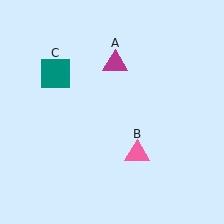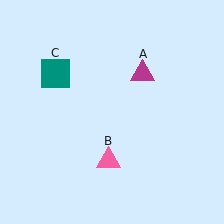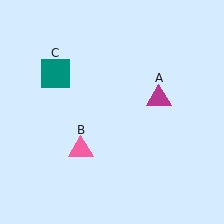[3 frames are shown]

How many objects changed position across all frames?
2 objects changed position: magenta triangle (object A), pink triangle (object B).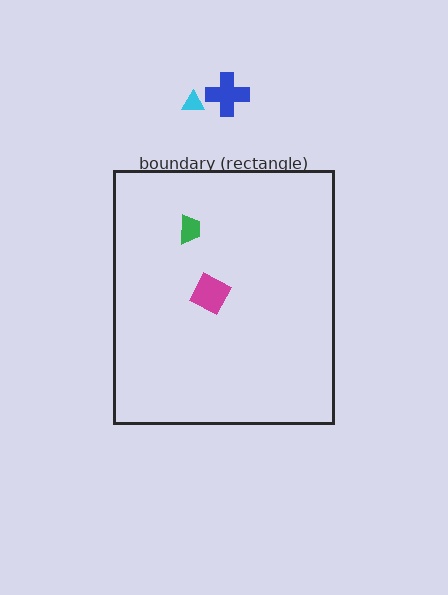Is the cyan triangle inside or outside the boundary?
Outside.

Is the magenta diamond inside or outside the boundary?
Inside.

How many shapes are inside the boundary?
2 inside, 2 outside.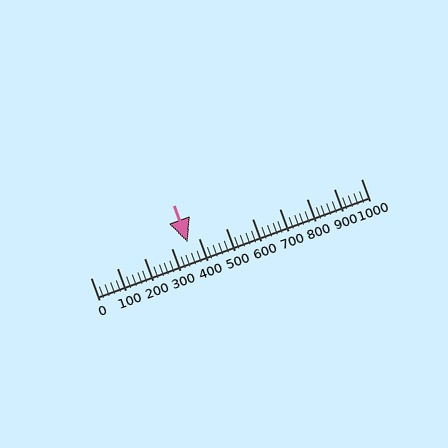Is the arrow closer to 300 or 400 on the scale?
The arrow is closer to 400.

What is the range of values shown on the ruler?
The ruler shows values from 0 to 1000.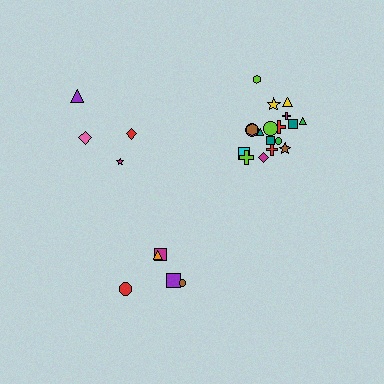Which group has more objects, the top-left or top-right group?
The top-right group.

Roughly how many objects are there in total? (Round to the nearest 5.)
Roughly 25 objects in total.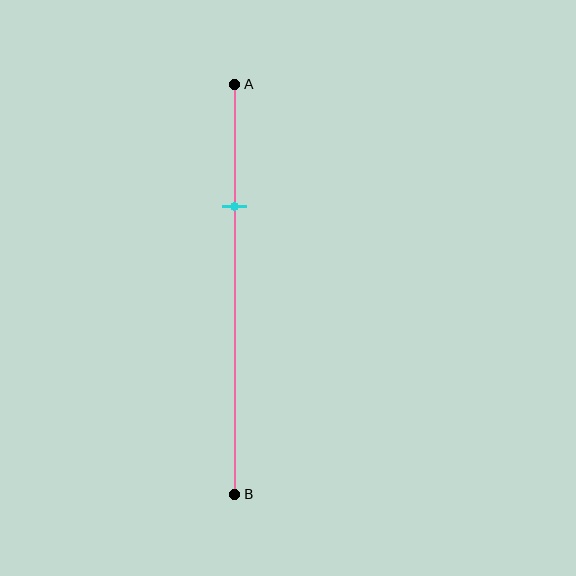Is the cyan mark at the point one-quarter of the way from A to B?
No, the mark is at about 30% from A, not at the 25% one-quarter point.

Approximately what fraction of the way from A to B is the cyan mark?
The cyan mark is approximately 30% of the way from A to B.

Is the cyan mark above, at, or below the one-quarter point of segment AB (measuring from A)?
The cyan mark is below the one-quarter point of segment AB.